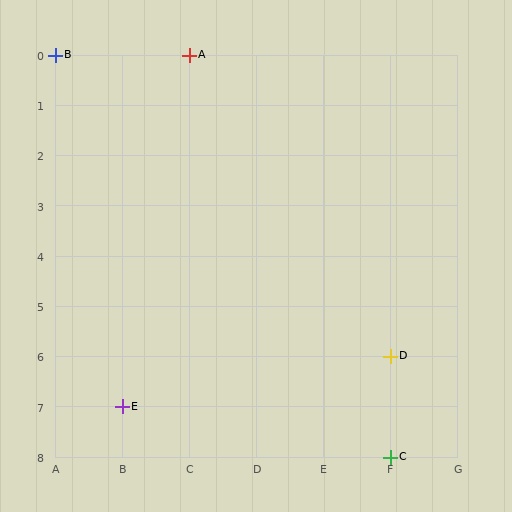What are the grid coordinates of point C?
Point C is at grid coordinates (F, 8).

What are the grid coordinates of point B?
Point B is at grid coordinates (A, 0).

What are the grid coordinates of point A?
Point A is at grid coordinates (C, 0).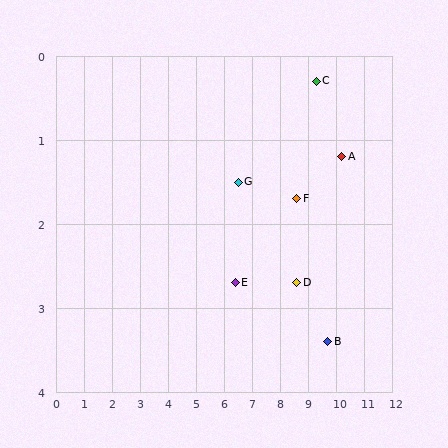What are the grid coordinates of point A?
Point A is at approximately (10.2, 1.2).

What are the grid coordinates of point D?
Point D is at approximately (8.6, 2.7).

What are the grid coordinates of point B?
Point B is at approximately (9.7, 3.4).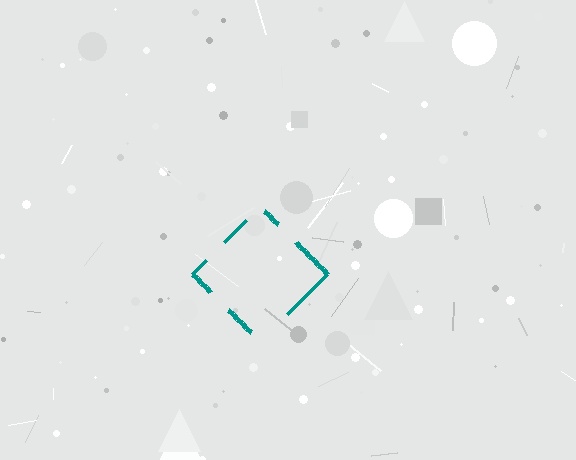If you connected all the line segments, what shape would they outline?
They would outline a diamond.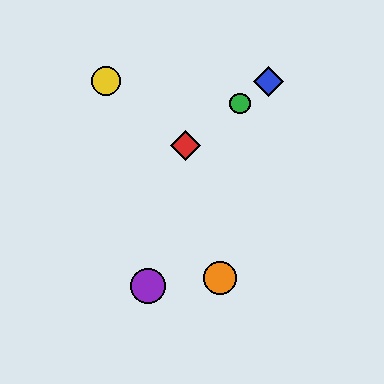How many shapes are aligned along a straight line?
3 shapes (the red diamond, the blue diamond, the green circle) are aligned along a straight line.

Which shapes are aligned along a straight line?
The red diamond, the blue diamond, the green circle are aligned along a straight line.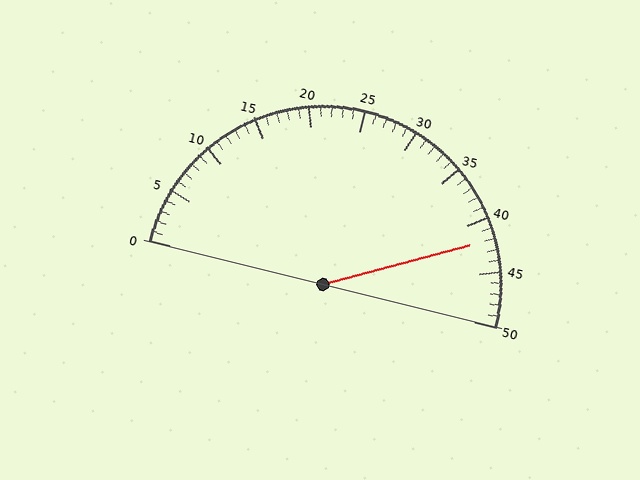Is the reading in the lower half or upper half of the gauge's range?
The reading is in the upper half of the range (0 to 50).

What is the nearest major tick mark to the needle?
The nearest major tick mark is 40.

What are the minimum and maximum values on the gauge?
The gauge ranges from 0 to 50.